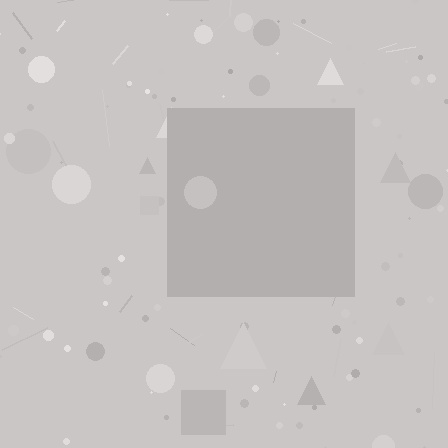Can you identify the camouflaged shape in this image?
The camouflaged shape is a square.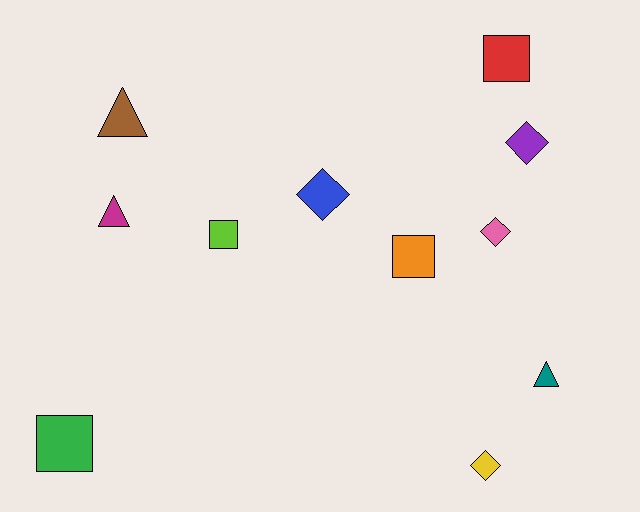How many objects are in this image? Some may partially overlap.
There are 11 objects.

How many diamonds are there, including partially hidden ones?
There are 4 diamonds.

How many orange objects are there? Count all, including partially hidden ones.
There is 1 orange object.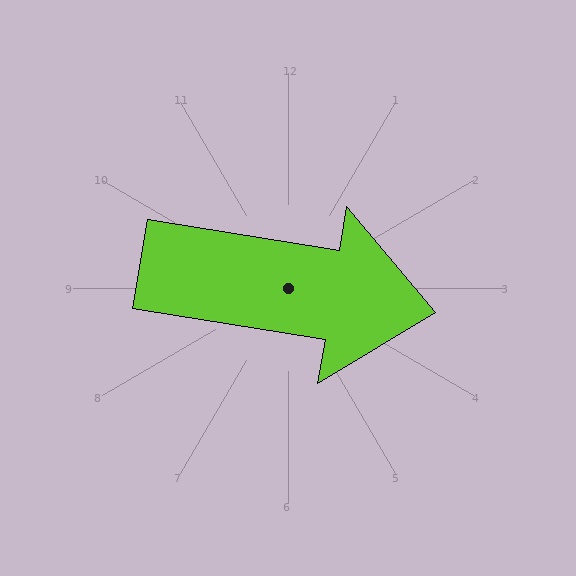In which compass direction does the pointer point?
East.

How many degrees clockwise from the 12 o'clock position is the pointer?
Approximately 99 degrees.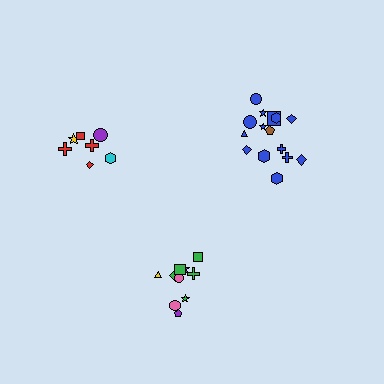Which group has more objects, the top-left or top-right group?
The top-right group.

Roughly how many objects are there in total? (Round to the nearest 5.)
Roughly 30 objects in total.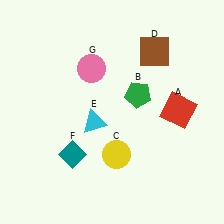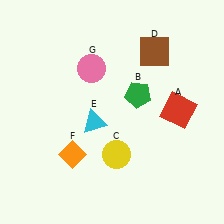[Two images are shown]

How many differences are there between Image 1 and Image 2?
There is 1 difference between the two images.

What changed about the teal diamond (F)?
In Image 1, F is teal. In Image 2, it changed to orange.